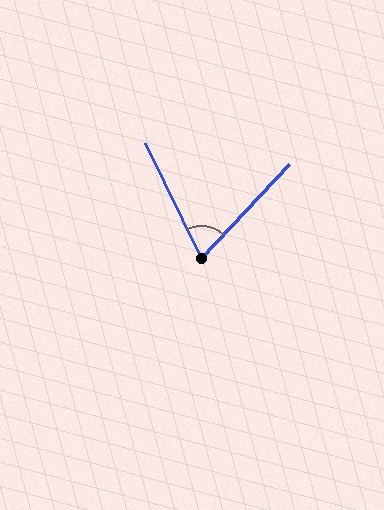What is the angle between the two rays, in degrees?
Approximately 69 degrees.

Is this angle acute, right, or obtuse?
It is acute.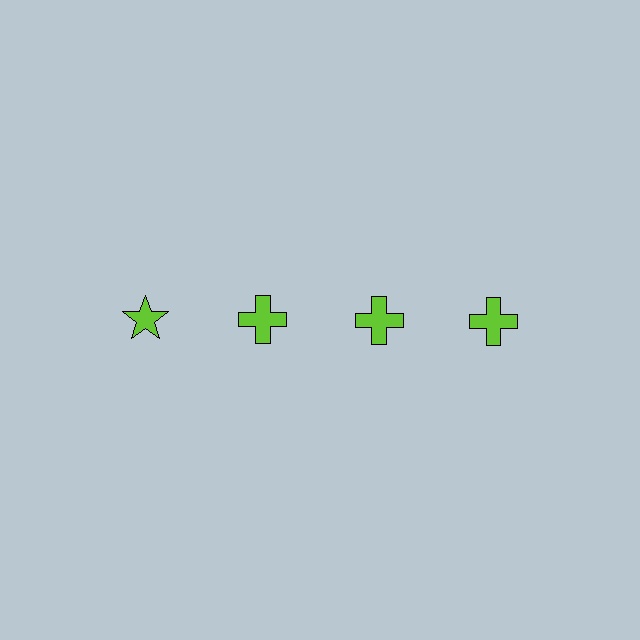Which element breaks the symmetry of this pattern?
The lime star in the top row, leftmost column breaks the symmetry. All other shapes are lime crosses.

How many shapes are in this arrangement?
There are 4 shapes arranged in a grid pattern.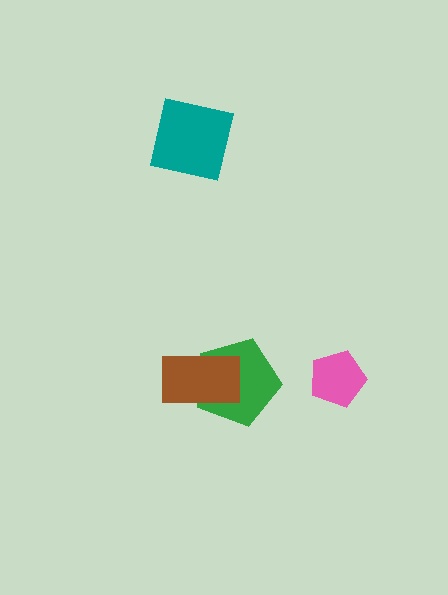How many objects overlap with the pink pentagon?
0 objects overlap with the pink pentagon.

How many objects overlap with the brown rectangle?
1 object overlaps with the brown rectangle.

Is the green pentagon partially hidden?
Yes, it is partially covered by another shape.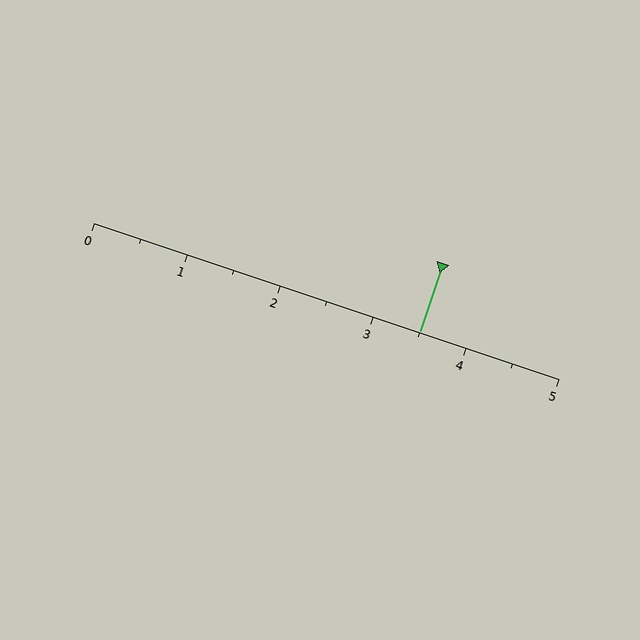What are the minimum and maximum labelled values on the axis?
The axis runs from 0 to 5.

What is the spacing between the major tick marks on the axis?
The major ticks are spaced 1 apart.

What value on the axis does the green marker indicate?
The marker indicates approximately 3.5.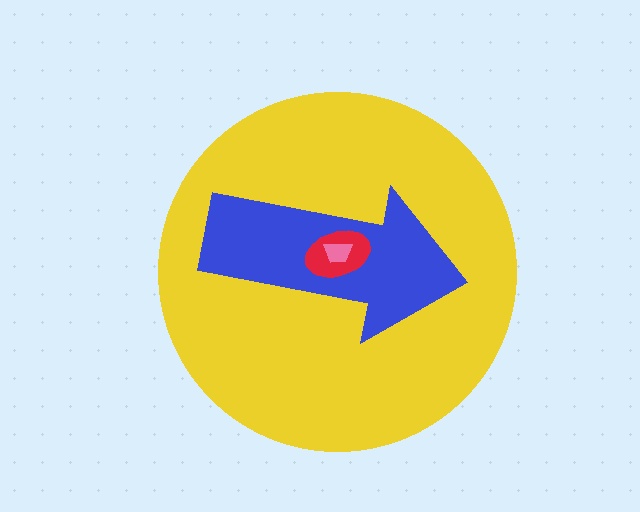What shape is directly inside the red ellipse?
The pink trapezoid.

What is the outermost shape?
The yellow circle.